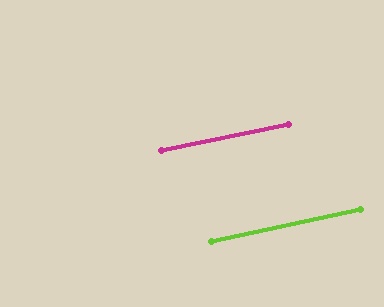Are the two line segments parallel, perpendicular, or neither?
Parallel — their directions differ by only 0.7°.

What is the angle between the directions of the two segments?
Approximately 1 degree.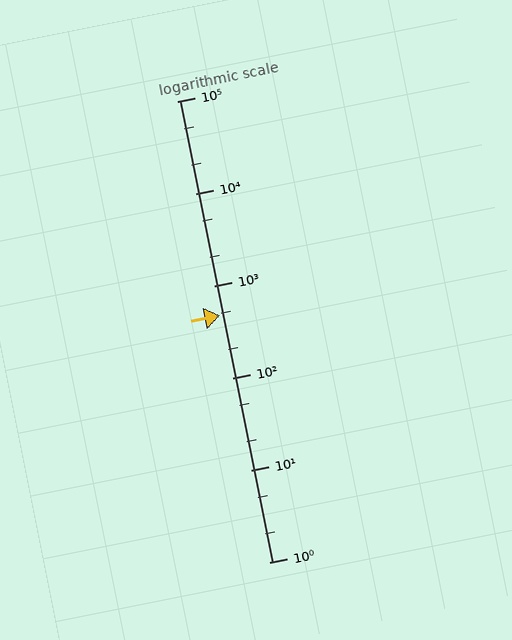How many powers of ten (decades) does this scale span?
The scale spans 5 decades, from 1 to 100000.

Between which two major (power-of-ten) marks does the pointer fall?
The pointer is between 100 and 1000.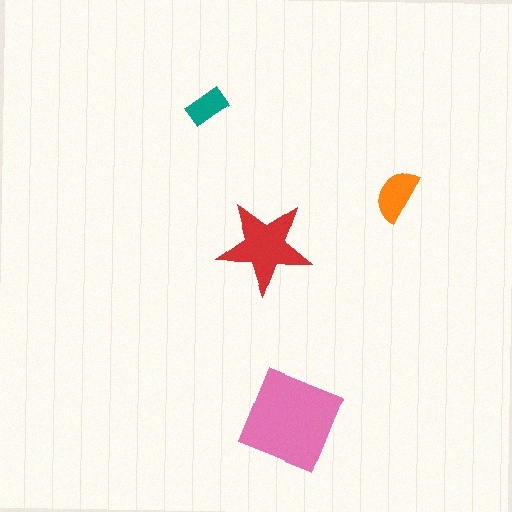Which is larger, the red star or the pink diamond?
The pink diamond.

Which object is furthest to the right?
The orange semicircle is rightmost.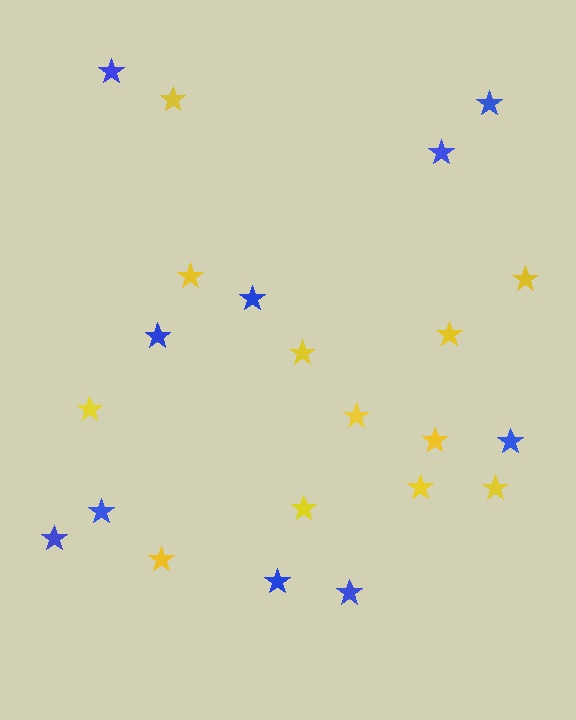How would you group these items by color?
There are 2 groups: one group of yellow stars (12) and one group of blue stars (10).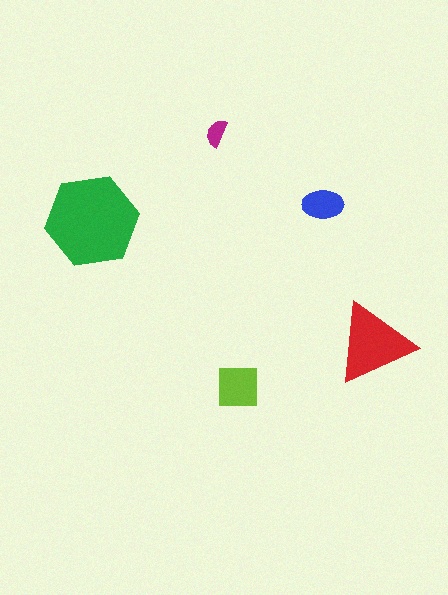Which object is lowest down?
The lime square is bottommost.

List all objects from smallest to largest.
The magenta semicircle, the blue ellipse, the lime square, the red triangle, the green hexagon.